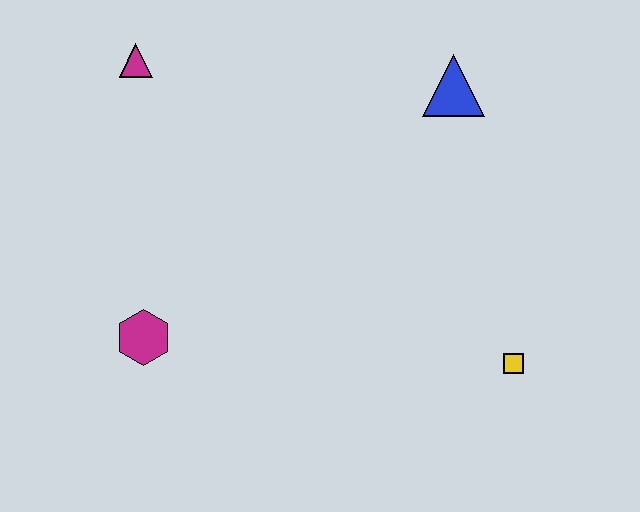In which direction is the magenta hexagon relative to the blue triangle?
The magenta hexagon is to the left of the blue triangle.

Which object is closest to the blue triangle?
The yellow square is closest to the blue triangle.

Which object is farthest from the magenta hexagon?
The blue triangle is farthest from the magenta hexagon.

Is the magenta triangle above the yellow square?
Yes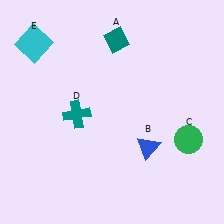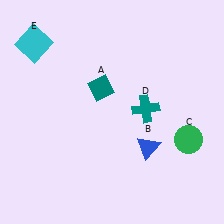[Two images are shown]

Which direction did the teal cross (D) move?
The teal cross (D) moved right.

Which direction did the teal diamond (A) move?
The teal diamond (A) moved down.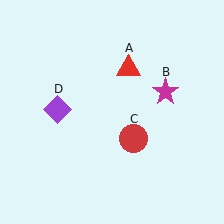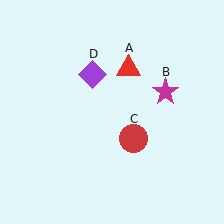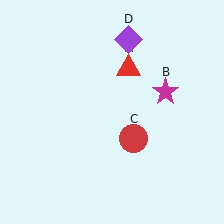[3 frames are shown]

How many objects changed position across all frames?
1 object changed position: purple diamond (object D).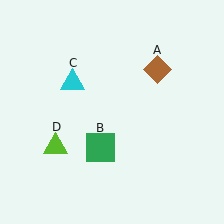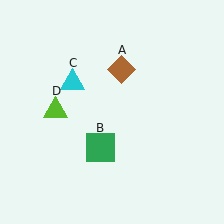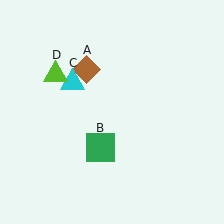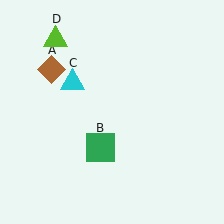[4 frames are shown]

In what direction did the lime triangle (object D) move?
The lime triangle (object D) moved up.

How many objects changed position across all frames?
2 objects changed position: brown diamond (object A), lime triangle (object D).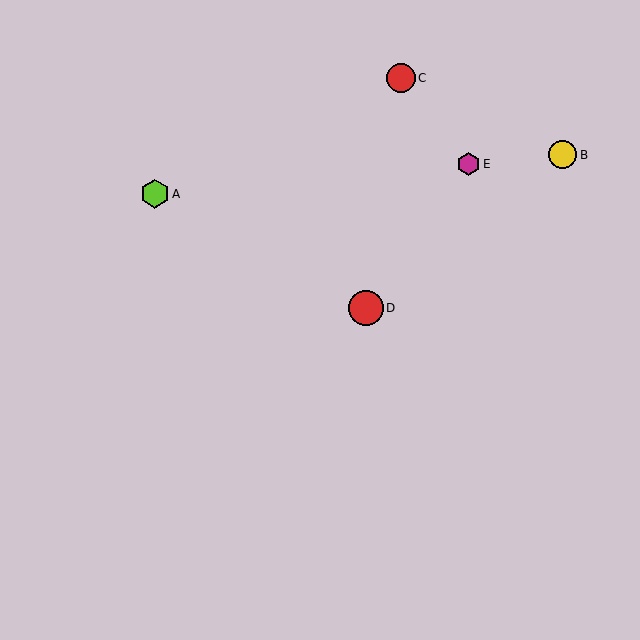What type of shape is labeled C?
Shape C is a red circle.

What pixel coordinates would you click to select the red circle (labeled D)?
Click at (366, 308) to select the red circle D.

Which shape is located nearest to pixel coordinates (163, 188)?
The lime hexagon (labeled A) at (155, 194) is nearest to that location.